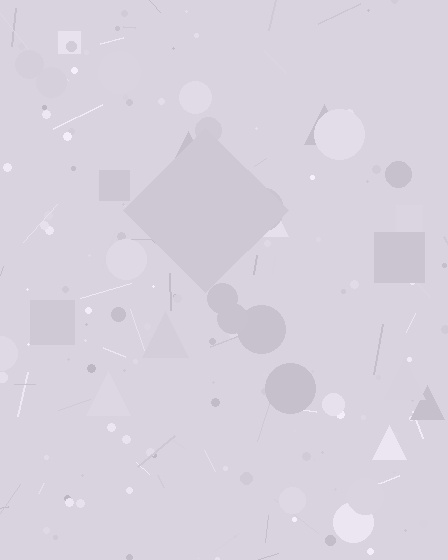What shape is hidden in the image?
A diamond is hidden in the image.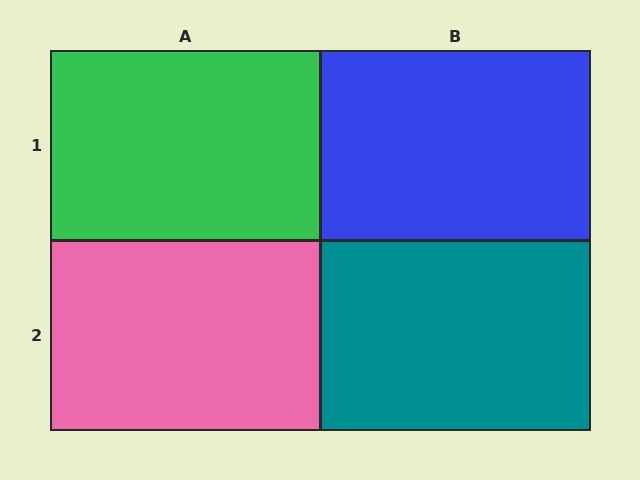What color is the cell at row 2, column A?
Pink.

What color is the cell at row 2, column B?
Teal.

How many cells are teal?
1 cell is teal.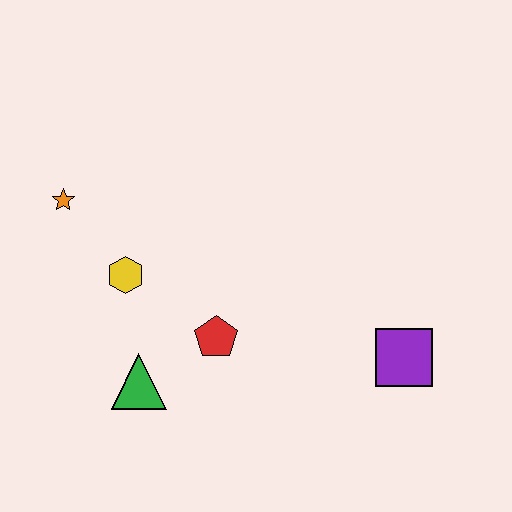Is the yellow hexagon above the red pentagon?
Yes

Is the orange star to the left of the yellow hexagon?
Yes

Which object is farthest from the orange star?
The purple square is farthest from the orange star.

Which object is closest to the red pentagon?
The green triangle is closest to the red pentagon.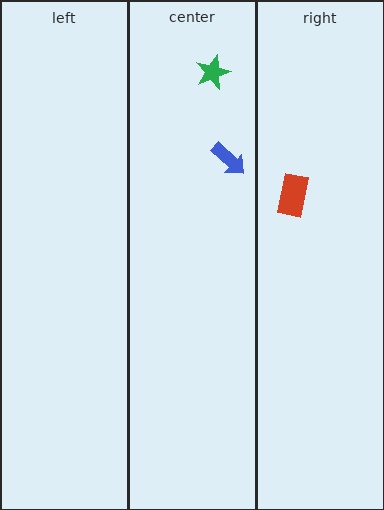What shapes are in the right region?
The red rectangle.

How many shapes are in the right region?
1.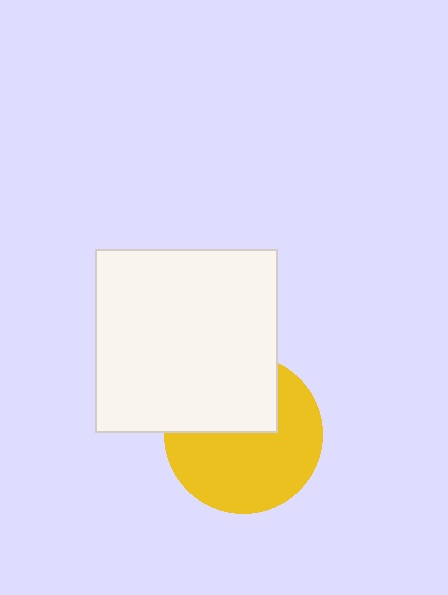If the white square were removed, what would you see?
You would see the complete yellow circle.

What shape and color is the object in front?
The object in front is a white square.